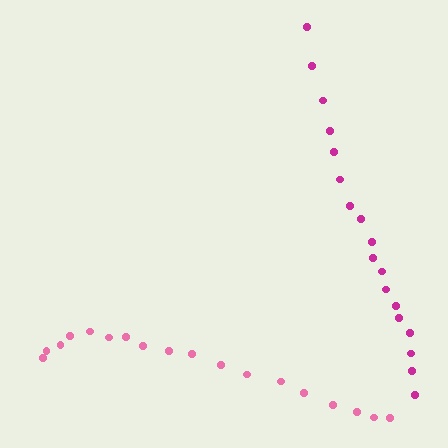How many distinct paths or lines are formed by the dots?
There are 2 distinct paths.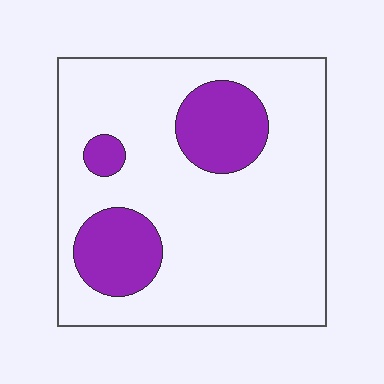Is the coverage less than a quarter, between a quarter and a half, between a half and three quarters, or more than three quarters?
Less than a quarter.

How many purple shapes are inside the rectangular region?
3.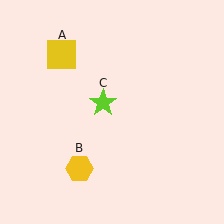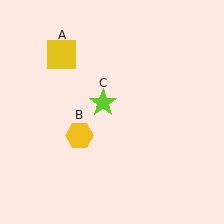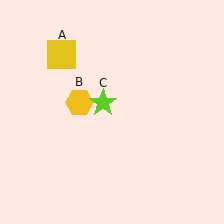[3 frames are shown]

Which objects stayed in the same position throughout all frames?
Yellow square (object A) and lime star (object C) remained stationary.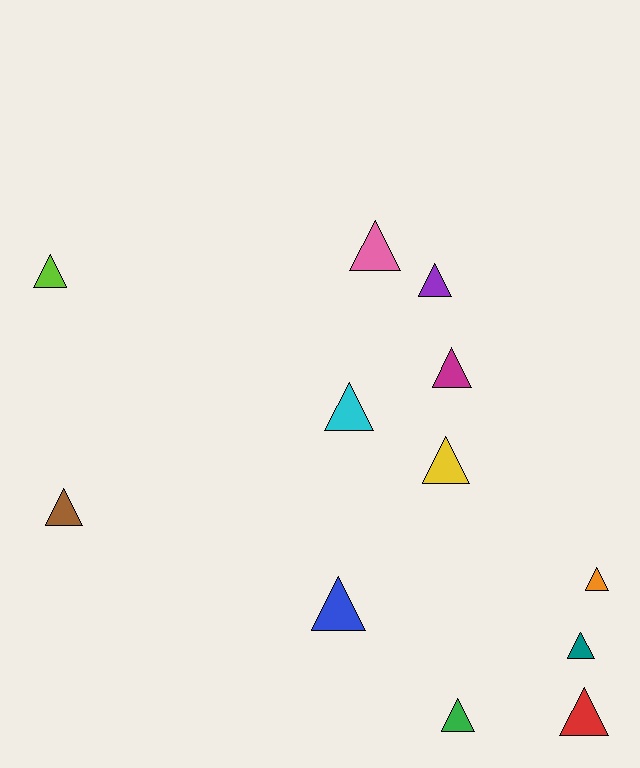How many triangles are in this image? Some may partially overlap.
There are 12 triangles.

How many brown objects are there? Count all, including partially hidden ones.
There is 1 brown object.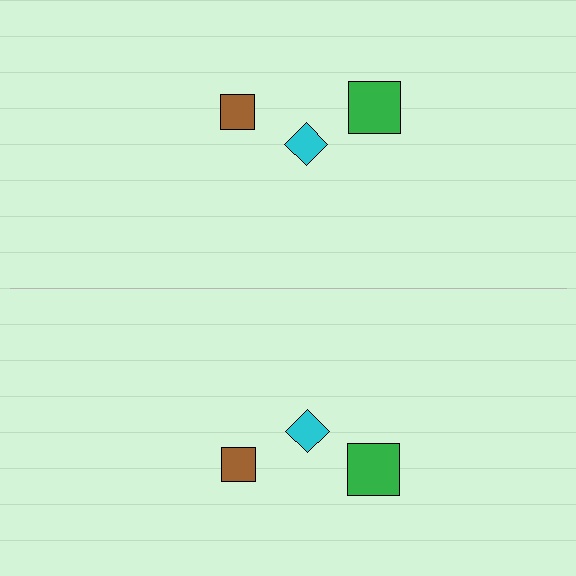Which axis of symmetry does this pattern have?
The pattern has a horizontal axis of symmetry running through the center of the image.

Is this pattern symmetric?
Yes, this pattern has bilateral (reflection) symmetry.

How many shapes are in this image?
There are 6 shapes in this image.